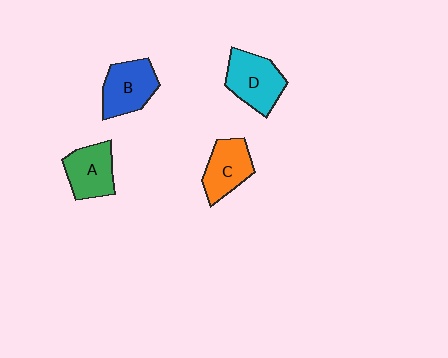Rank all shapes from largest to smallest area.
From largest to smallest: D (cyan), B (blue), A (green), C (orange).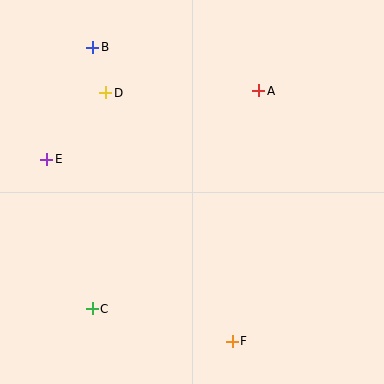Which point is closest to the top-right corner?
Point A is closest to the top-right corner.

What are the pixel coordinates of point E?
Point E is at (47, 159).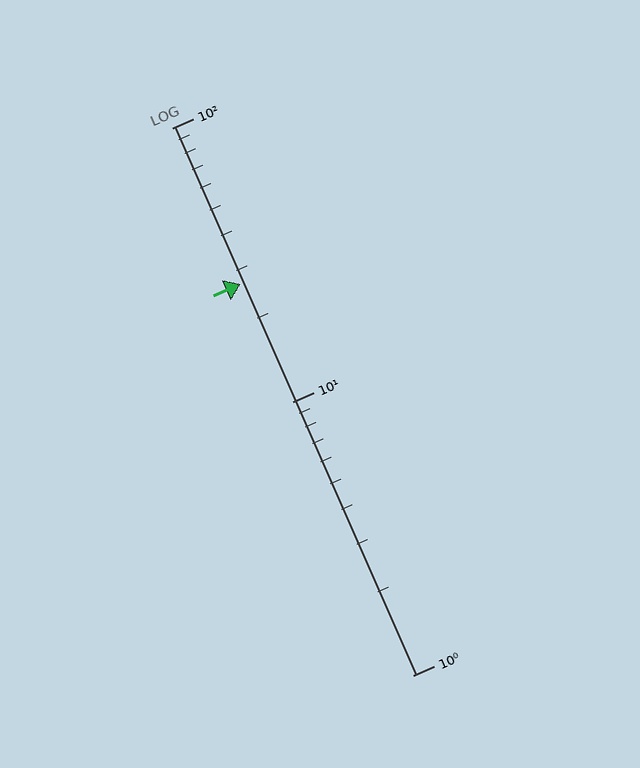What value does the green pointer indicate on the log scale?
The pointer indicates approximately 27.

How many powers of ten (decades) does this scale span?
The scale spans 2 decades, from 1 to 100.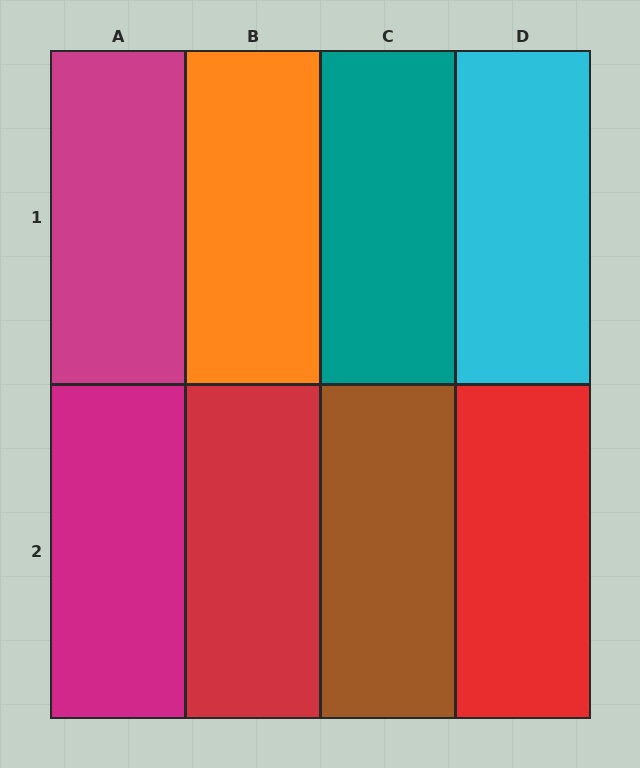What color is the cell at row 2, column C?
Brown.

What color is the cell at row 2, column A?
Magenta.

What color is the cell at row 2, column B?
Red.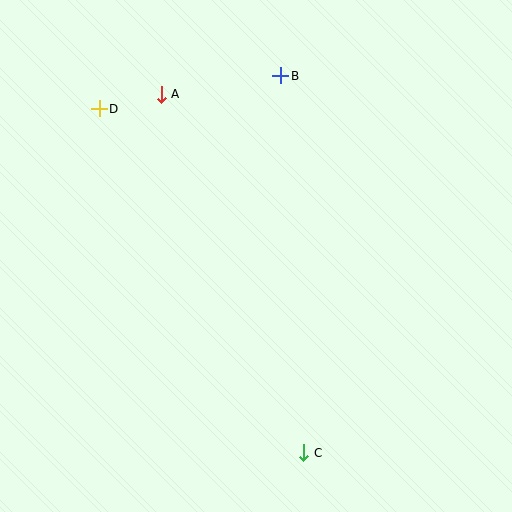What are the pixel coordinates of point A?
Point A is at (161, 94).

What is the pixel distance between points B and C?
The distance between B and C is 378 pixels.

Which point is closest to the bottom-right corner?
Point C is closest to the bottom-right corner.